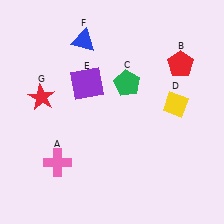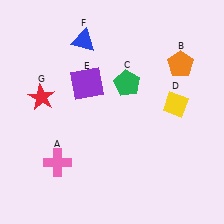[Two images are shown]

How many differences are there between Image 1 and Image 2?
There is 1 difference between the two images.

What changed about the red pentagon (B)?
In Image 1, B is red. In Image 2, it changed to orange.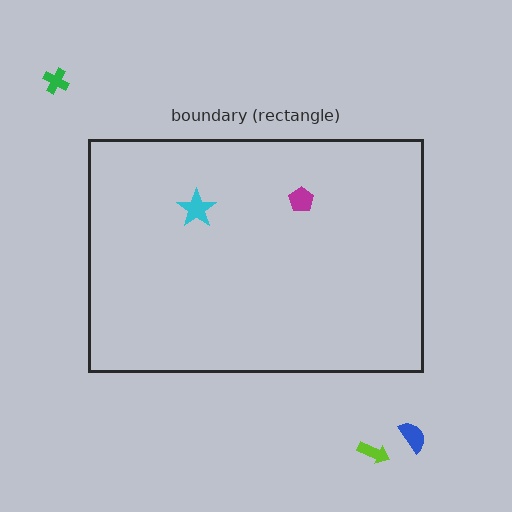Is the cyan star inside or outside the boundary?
Inside.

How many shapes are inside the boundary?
2 inside, 3 outside.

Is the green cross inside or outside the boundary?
Outside.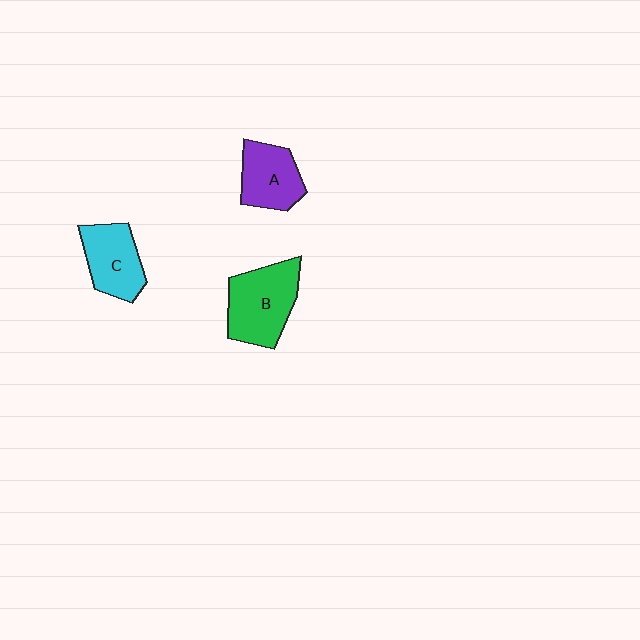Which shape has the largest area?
Shape B (green).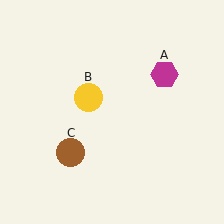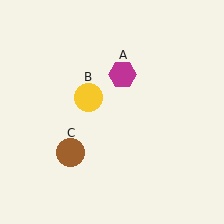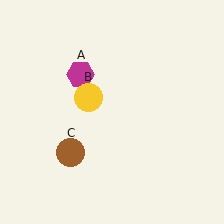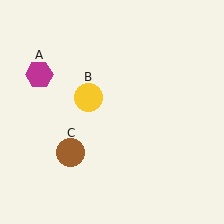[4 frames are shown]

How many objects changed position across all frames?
1 object changed position: magenta hexagon (object A).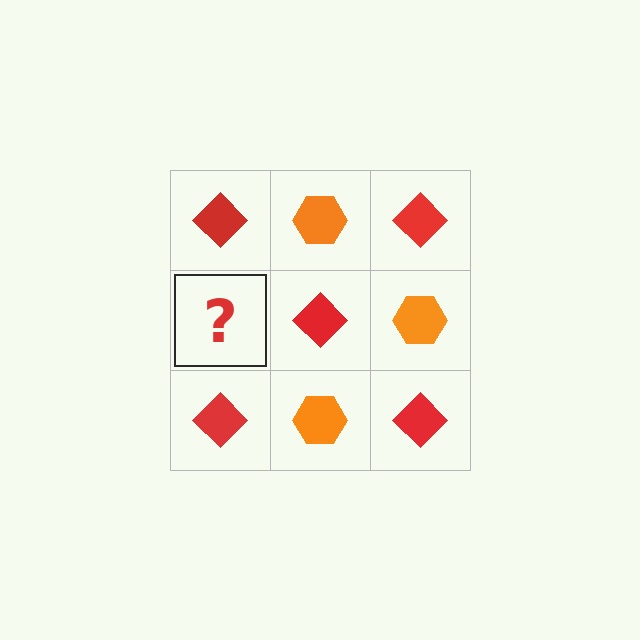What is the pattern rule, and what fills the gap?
The rule is that it alternates red diamond and orange hexagon in a checkerboard pattern. The gap should be filled with an orange hexagon.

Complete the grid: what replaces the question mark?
The question mark should be replaced with an orange hexagon.